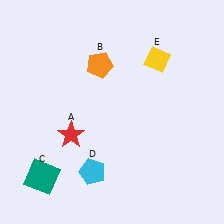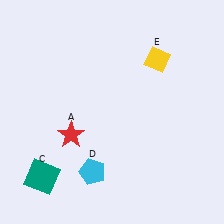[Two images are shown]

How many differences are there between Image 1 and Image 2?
There is 1 difference between the two images.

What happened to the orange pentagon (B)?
The orange pentagon (B) was removed in Image 2. It was in the top-left area of Image 1.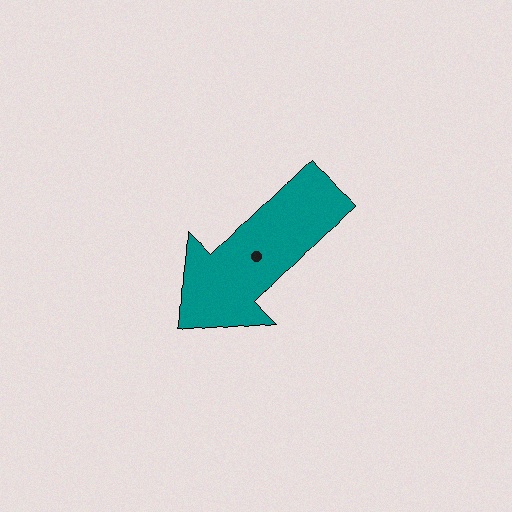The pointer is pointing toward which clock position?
Roughly 7 o'clock.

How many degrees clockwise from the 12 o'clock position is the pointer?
Approximately 224 degrees.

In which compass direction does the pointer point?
Southwest.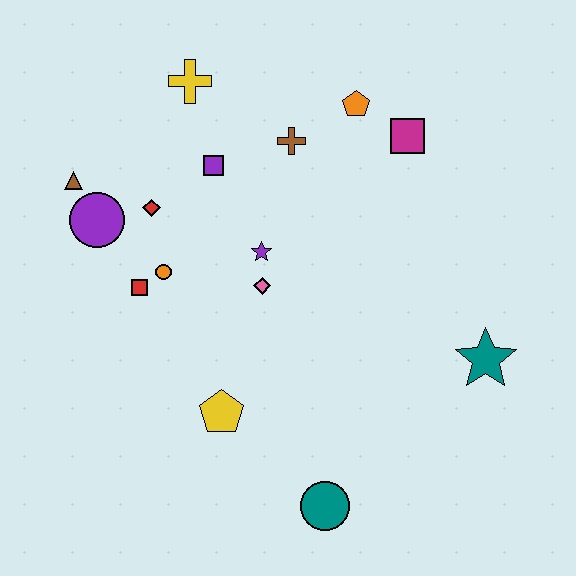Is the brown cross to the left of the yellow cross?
No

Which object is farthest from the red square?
The teal star is farthest from the red square.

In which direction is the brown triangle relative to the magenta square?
The brown triangle is to the left of the magenta square.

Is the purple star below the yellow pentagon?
No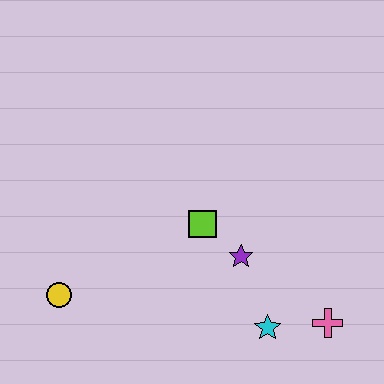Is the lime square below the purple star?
No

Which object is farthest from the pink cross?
The yellow circle is farthest from the pink cross.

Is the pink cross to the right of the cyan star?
Yes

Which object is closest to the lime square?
The purple star is closest to the lime square.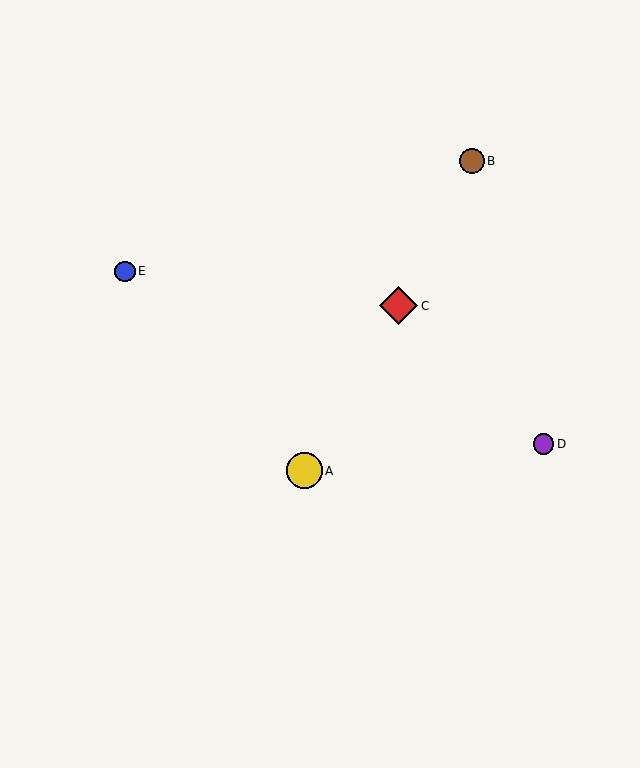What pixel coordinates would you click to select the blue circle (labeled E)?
Click at (125, 271) to select the blue circle E.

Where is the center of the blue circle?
The center of the blue circle is at (125, 271).